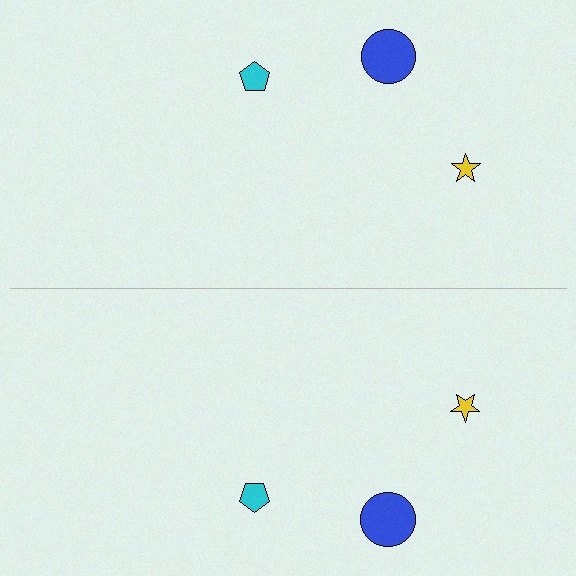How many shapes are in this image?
There are 6 shapes in this image.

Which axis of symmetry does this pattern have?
The pattern has a horizontal axis of symmetry running through the center of the image.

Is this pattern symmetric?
Yes, this pattern has bilateral (reflection) symmetry.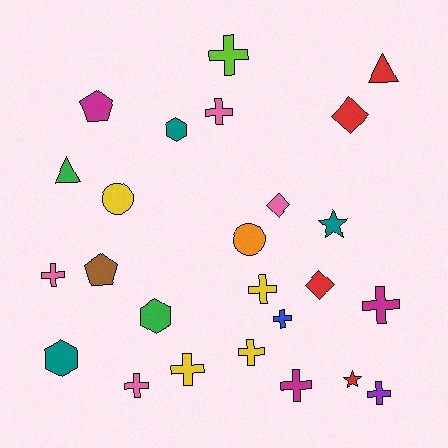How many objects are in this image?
There are 25 objects.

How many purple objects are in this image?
There is 1 purple object.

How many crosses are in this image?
There are 11 crosses.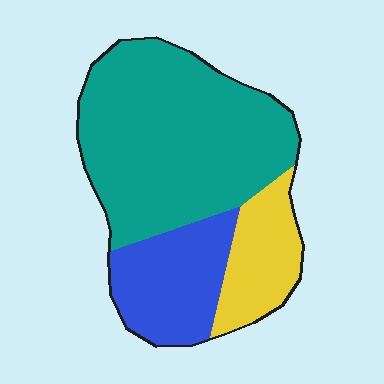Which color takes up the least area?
Yellow, at roughly 15%.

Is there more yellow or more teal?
Teal.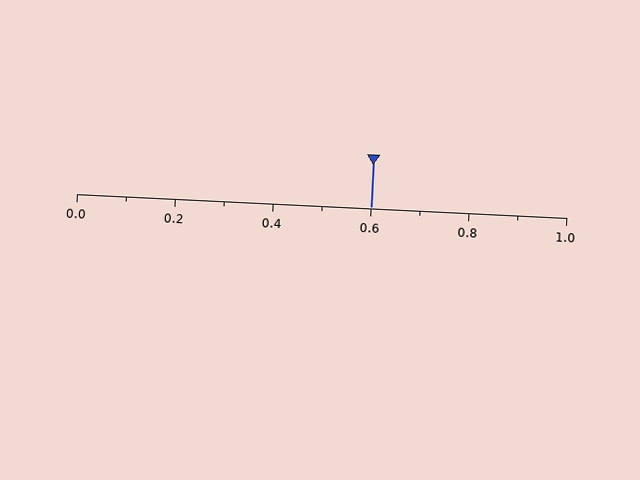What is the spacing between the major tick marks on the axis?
The major ticks are spaced 0.2 apart.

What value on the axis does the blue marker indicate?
The marker indicates approximately 0.6.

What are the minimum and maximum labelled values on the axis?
The axis runs from 0.0 to 1.0.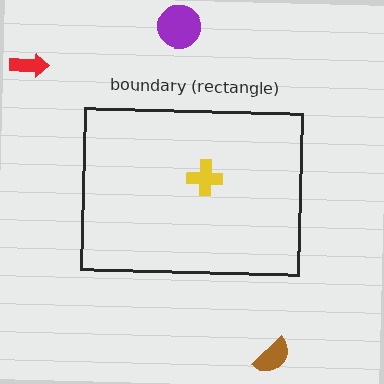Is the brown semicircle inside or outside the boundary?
Outside.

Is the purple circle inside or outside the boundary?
Outside.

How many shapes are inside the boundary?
1 inside, 3 outside.